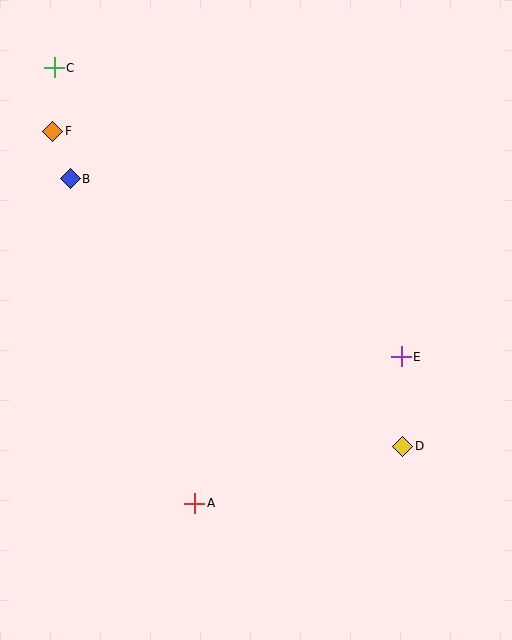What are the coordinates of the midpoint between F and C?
The midpoint between F and C is at (53, 99).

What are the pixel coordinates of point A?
Point A is at (195, 503).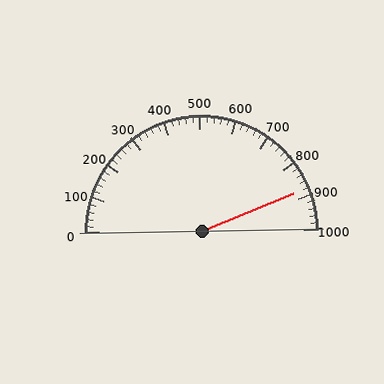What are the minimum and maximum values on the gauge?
The gauge ranges from 0 to 1000.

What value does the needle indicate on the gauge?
The needle indicates approximately 880.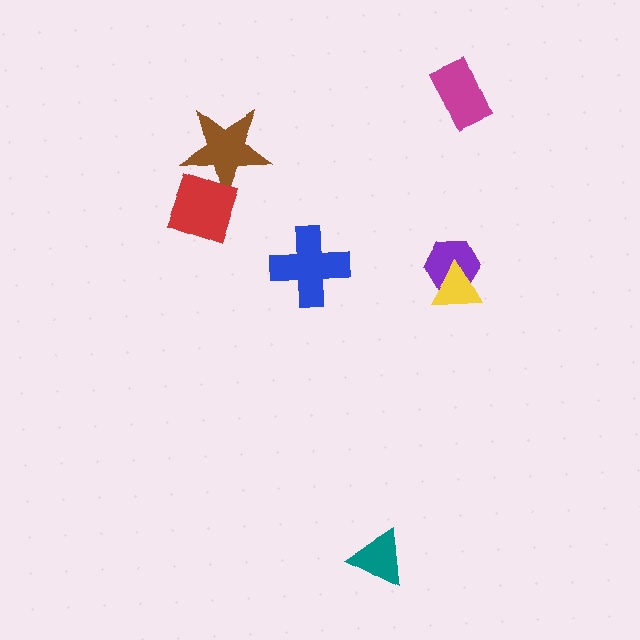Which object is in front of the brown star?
The red square is in front of the brown star.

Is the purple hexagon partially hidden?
Yes, it is partially covered by another shape.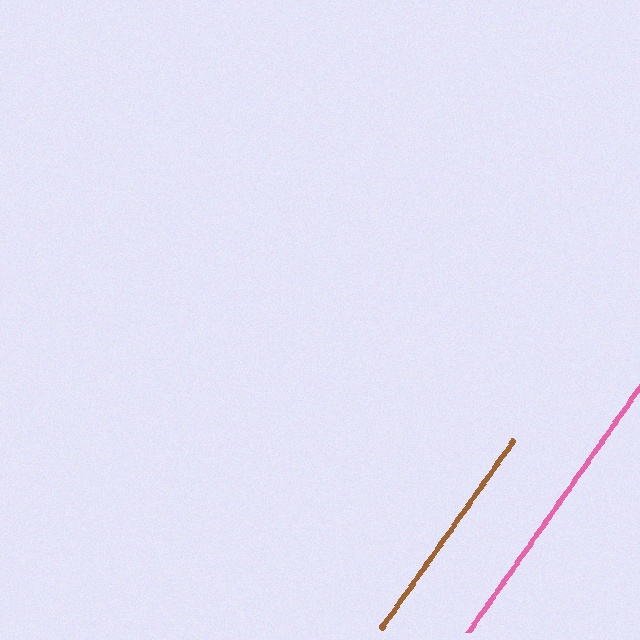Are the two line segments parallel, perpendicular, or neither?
Parallel — their directions differ by only 0.4°.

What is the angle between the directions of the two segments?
Approximately 0 degrees.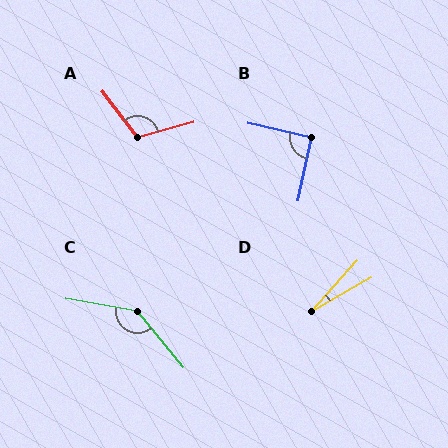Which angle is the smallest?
D, at approximately 18 degrees.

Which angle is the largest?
C, at approximately 139 degrees.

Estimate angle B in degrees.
Approximately 91 degrees.